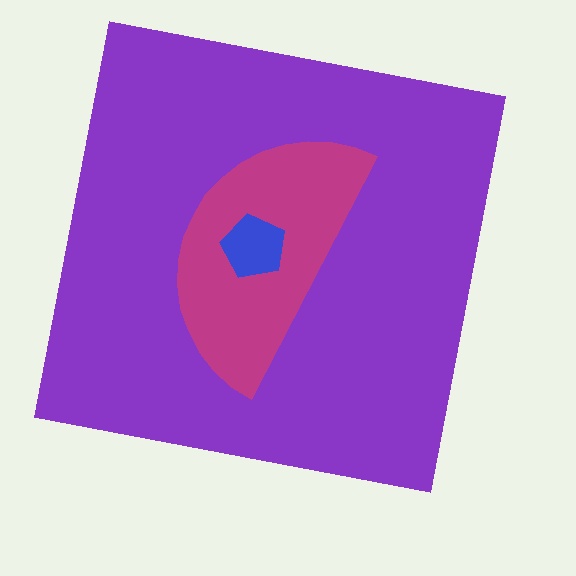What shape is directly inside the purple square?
The magenta semicircle.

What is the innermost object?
The blue pentagon.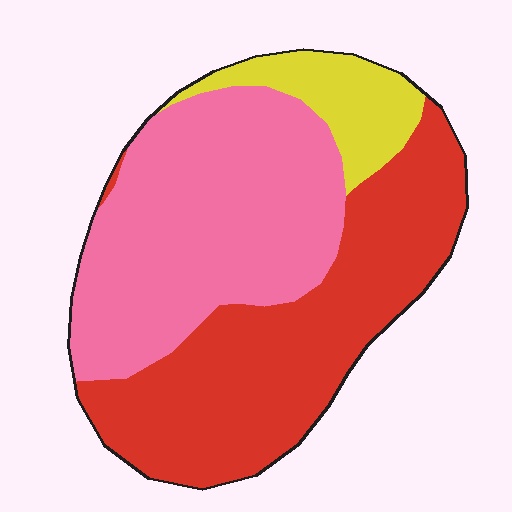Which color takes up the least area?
Yellow, at roughly 10%.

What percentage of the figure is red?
Red covers about 45% of the figure.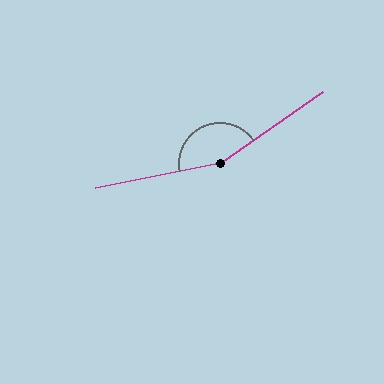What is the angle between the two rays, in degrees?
Approximately 156 degrees.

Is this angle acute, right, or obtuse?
It is obtuse.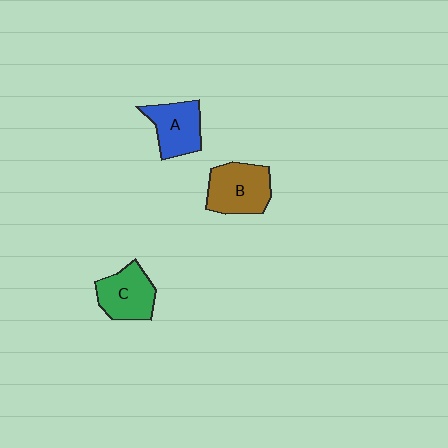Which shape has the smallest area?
Shape A (blue).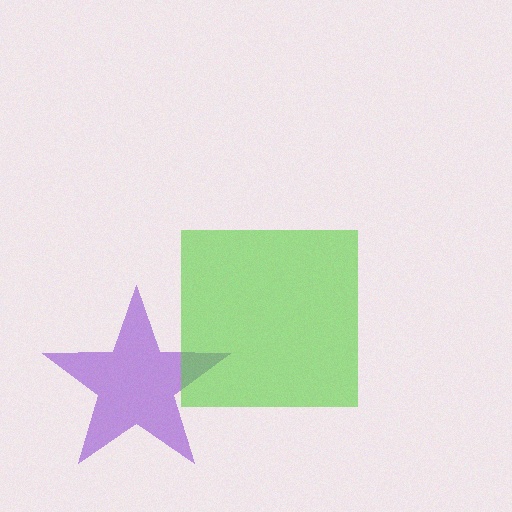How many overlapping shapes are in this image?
There are 2 overlapping shapes in the image.